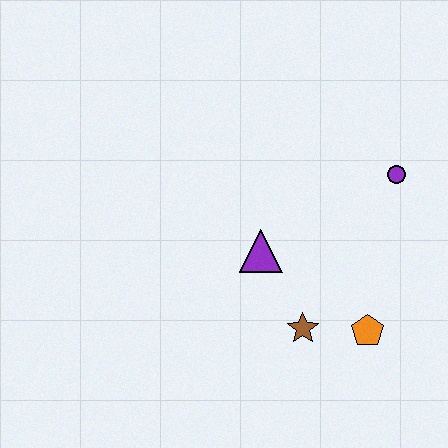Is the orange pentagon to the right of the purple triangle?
Yes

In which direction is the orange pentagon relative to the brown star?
The orange pentagon is to the right of the brown star.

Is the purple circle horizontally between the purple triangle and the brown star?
No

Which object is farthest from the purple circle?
The brown star is farthest from the purple circle.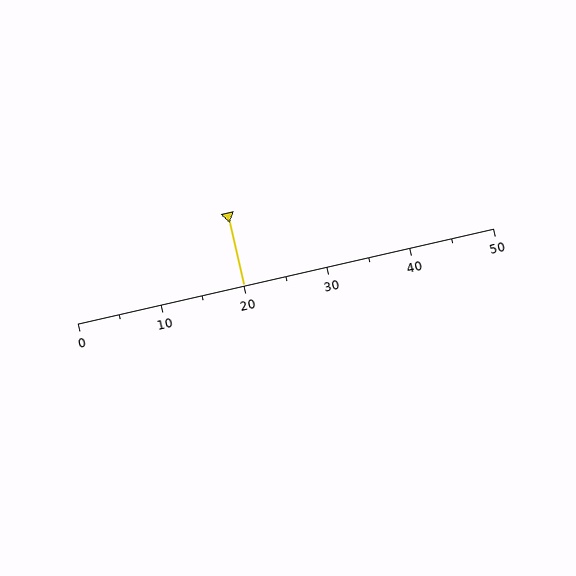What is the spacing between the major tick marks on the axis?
The major ticks are spaced 10 apart.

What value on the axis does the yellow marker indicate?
The marker indicates approximately 20.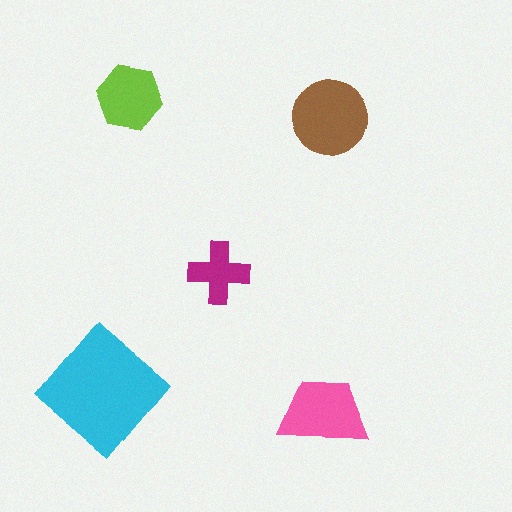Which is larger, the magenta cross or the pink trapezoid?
The pink trapezoid.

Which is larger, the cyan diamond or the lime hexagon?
The cyan diamond.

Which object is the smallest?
The magenta cross.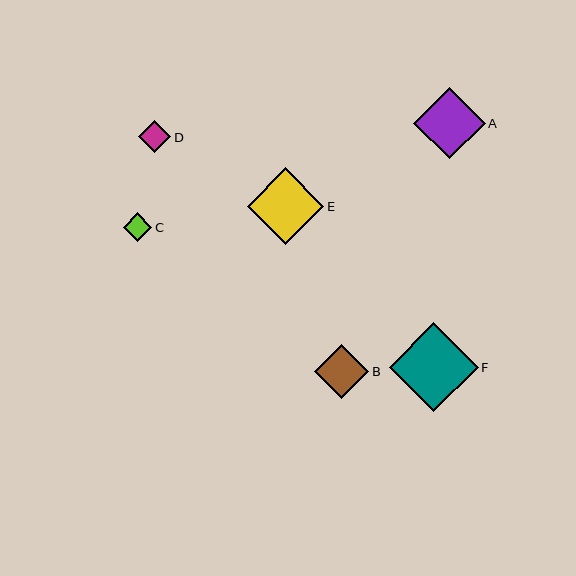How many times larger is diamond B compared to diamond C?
Diamond B is approximately 1.9 times the size of diamond C.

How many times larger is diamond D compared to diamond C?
Diamond D is approximately 1.1 times the size of diamond C.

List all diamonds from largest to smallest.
From largest to smallest: F, E, A, B, D, C.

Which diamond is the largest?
Diamond F is the largest with a size of approximately 89 pixels.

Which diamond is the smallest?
Diamond C is the smallest with a size of approximately 28 pixels.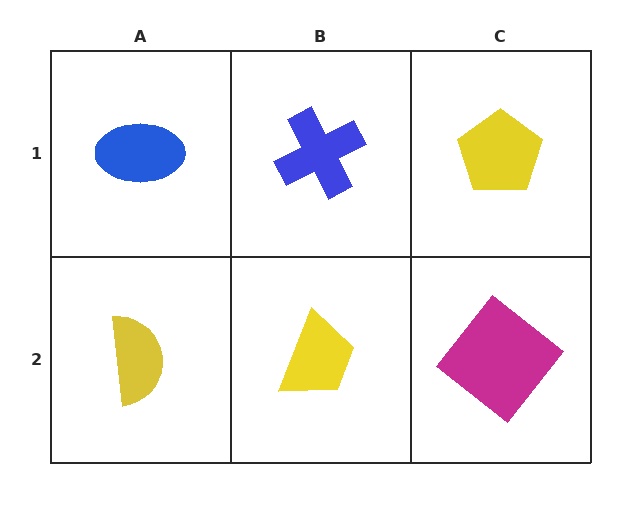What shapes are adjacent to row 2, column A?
A blue ellipse (row 1, column A), a yellow trapezoid (row 2, column B).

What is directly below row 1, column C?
A magenta diamond.